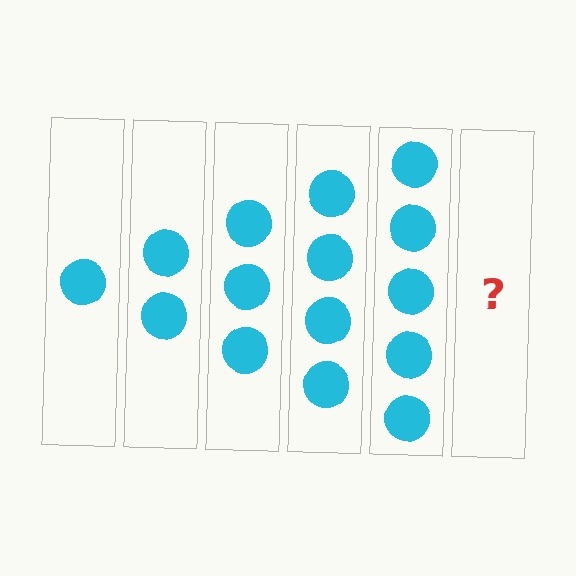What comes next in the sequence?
The next element should be 6 circles.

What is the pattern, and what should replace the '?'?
The pattern is that each step adds one more circle. The '?' should be 6 circles.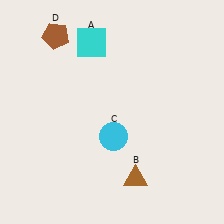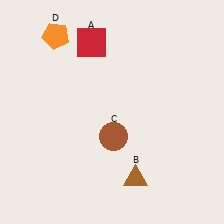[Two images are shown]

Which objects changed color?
A changed from cyan to red. C changed from cyan to brown. D changed from brown to orange.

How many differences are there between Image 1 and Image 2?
There are 3 differences between the two images.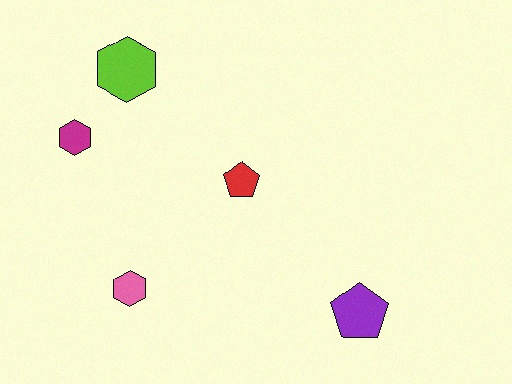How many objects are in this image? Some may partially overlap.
There are 5 objects.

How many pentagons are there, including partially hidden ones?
There are 2 pentagons.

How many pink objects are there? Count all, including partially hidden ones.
There is 1 pink object.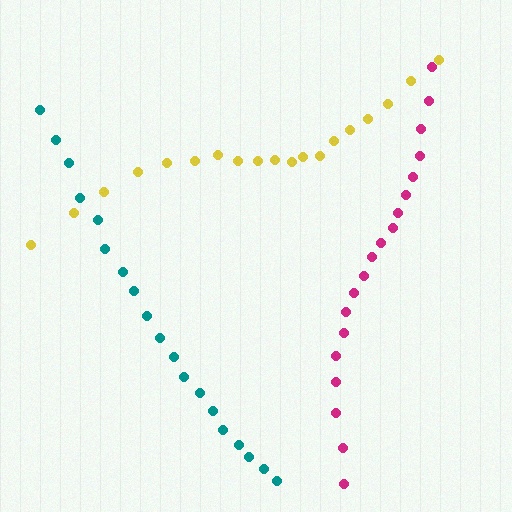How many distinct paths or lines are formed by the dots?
There are 3 distinct paths.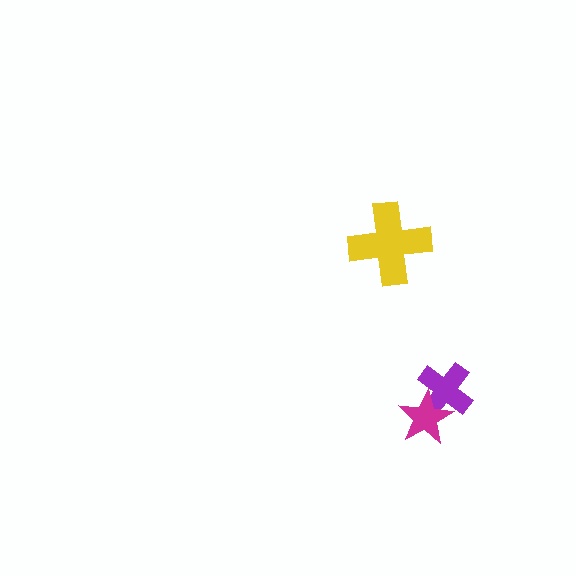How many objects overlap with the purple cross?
1 object overlaps with the purple cross.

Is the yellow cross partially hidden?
No, no other shape covers it.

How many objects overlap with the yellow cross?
0 objects overlap with the yellow cross.